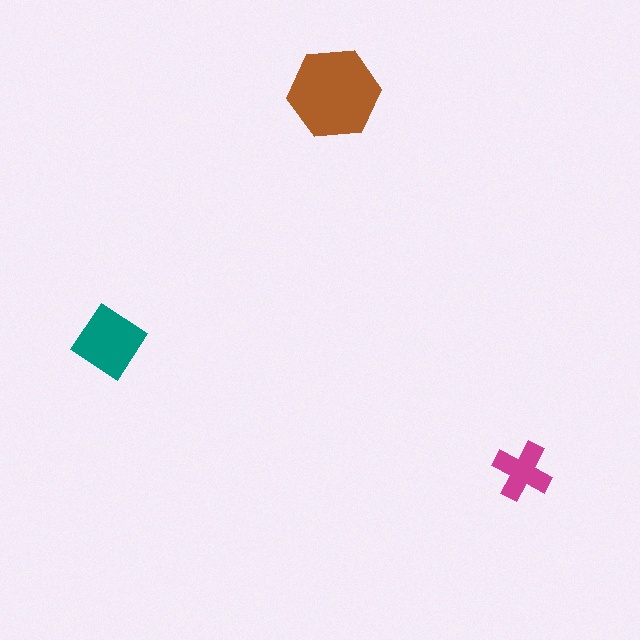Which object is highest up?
The brown hexagon is topmost.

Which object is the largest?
The brown hexagon.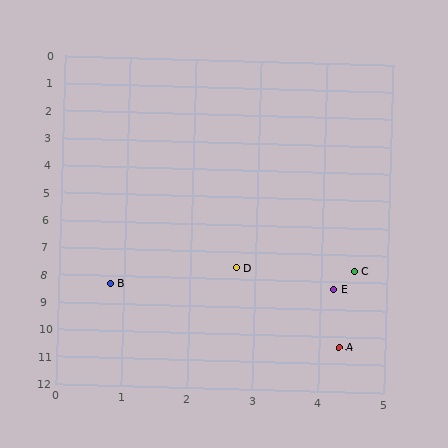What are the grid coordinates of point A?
Point A is at approximately (4.3, 10.4).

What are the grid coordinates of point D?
Point D is at approximately (2.7, 7.6).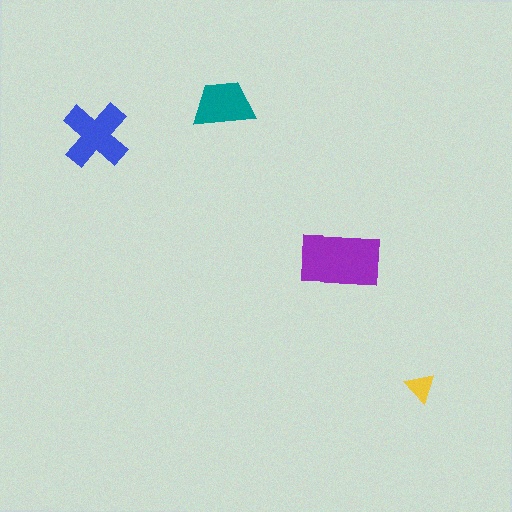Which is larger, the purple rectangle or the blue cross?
The purple rectangle.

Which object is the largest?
The purple rectangle.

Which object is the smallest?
The yellow triangle.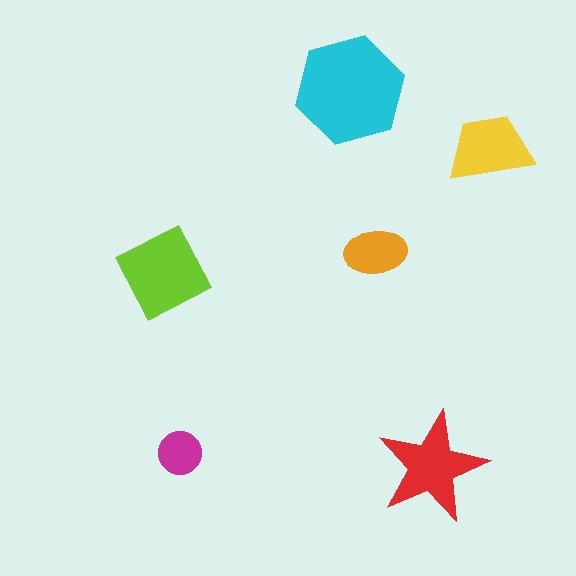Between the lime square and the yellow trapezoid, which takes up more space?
The lime square.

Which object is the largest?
The cyan hexagon.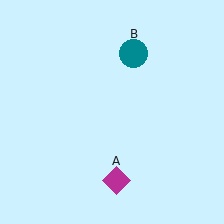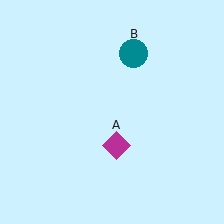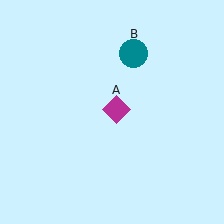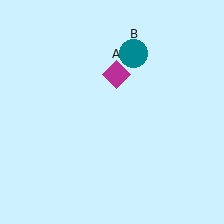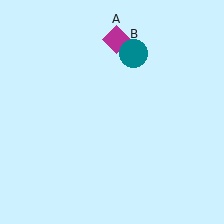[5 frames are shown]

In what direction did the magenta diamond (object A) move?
The magenta diamond (object A) moved up.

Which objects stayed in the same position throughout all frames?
Teal circle (object B) remained stationary.